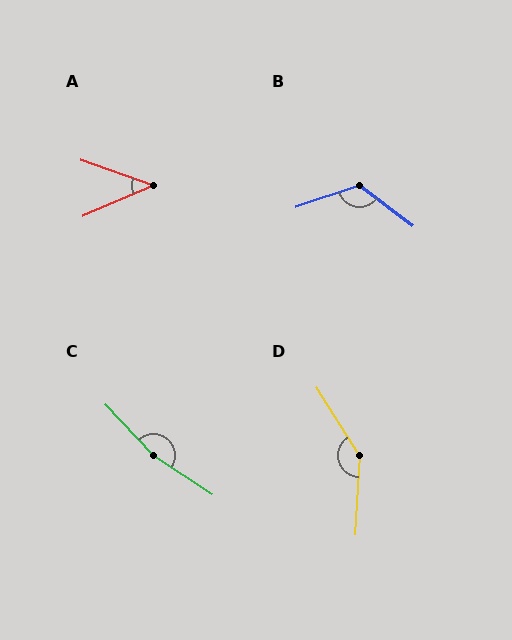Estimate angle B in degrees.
Approximately 125 degrees.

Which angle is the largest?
C, at approximately 166 degrees.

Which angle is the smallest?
A, at approximately 42 degrees.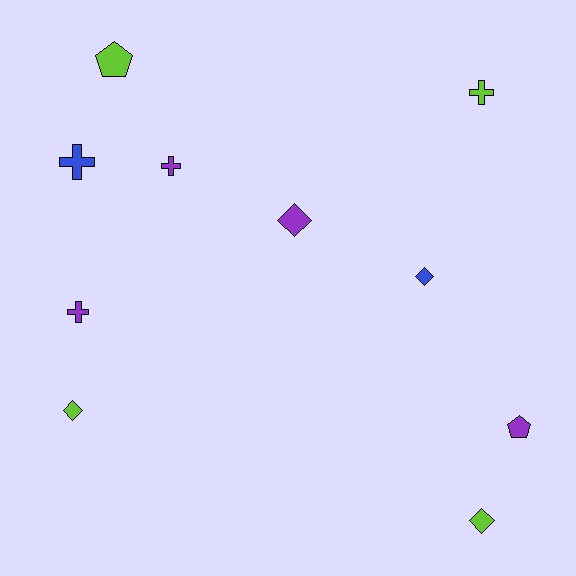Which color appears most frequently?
Lime, with 4 objects.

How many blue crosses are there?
There is 1 blue cross.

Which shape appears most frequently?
Cross, with 4 objects.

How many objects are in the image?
There are 10 objects.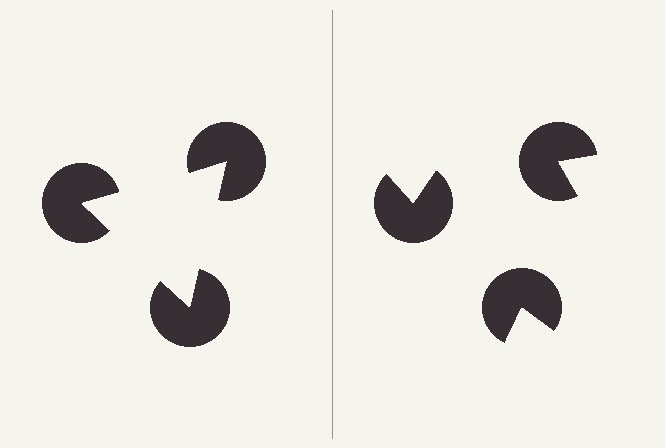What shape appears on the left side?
An illusory triangle.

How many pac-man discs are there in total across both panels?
6 — 3 on each side.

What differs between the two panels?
The pac-man discs are positioned identically on both sides; only the wedge orientations differ. On the left they align to a triangle; on the right they are misaligned.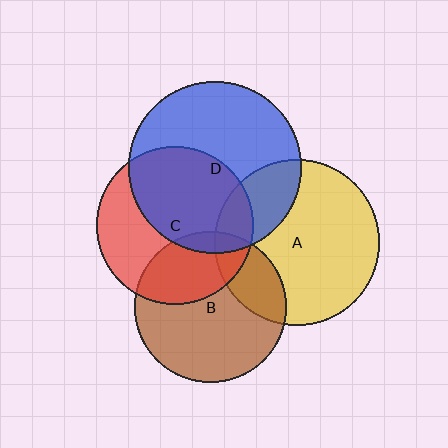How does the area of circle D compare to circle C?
Approximately 1.2 times.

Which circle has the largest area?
Circle D (blue).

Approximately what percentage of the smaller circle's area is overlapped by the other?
Approximately 5%.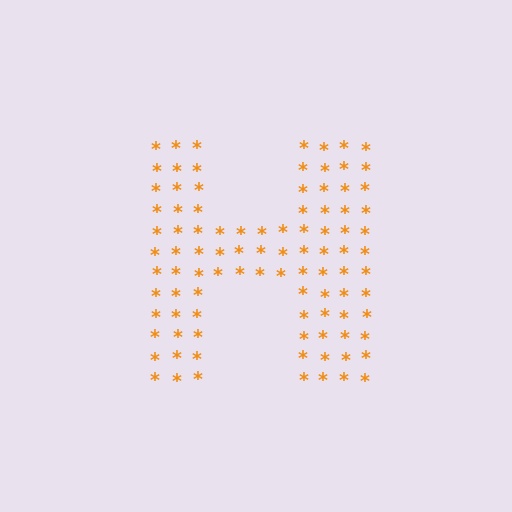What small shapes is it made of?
It is made of small asterisks.